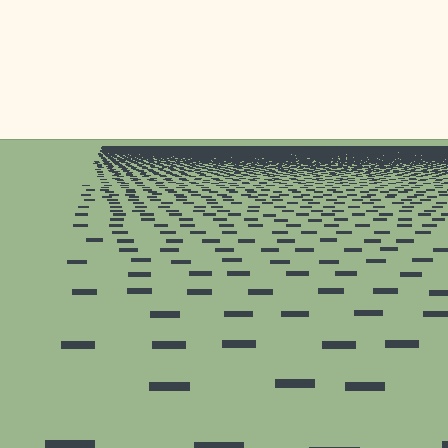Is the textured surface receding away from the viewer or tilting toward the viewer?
The surface is receding away from the viewer. Texture elements get smaller and denser toward the top.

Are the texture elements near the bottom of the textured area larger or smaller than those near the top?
Larger. Near the bottom, elements are closer to the viewer and appear at a bigger on-screen size.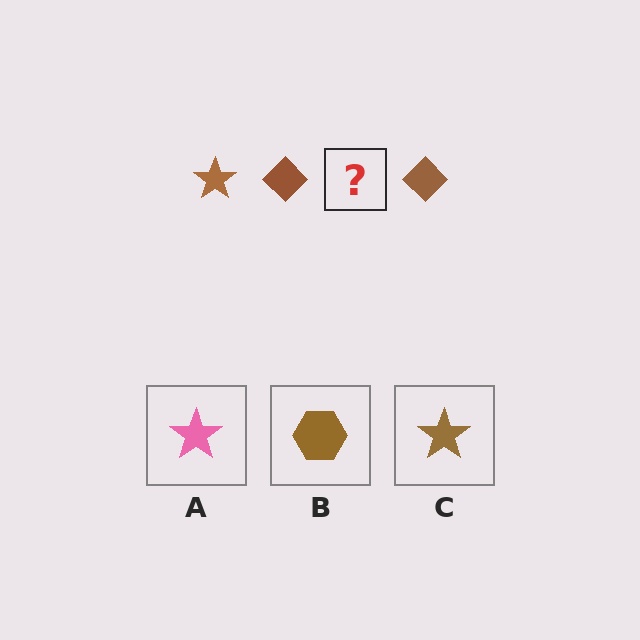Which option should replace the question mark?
Option C.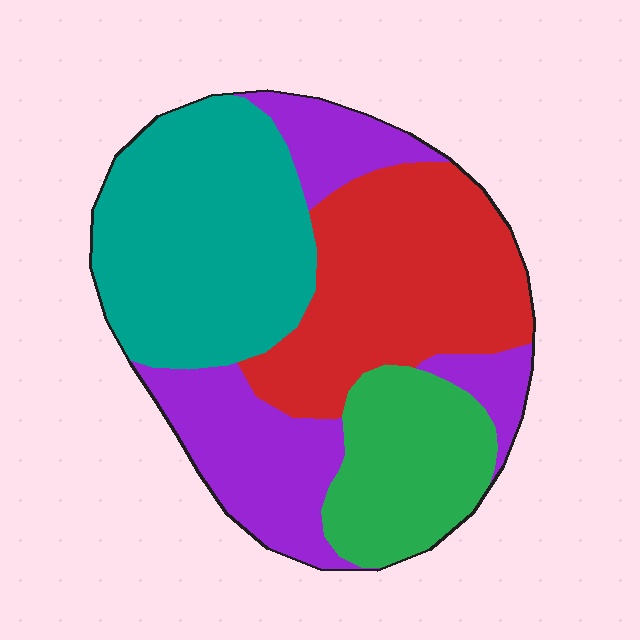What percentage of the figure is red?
Red covers around 30% of the figure.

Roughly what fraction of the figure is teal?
Teal takes up between a quarter and a half of the figure.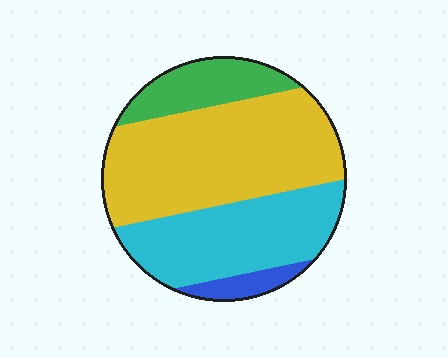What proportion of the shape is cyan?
Cyan covers around 30% of the shape.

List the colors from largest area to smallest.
From largest to smallest: yellow, cyan, green, blue.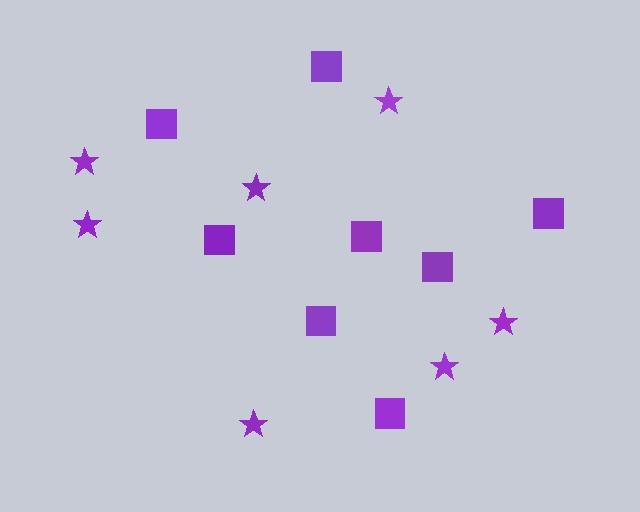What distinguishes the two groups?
There are 2 groups: one group of stars (7) and one group of squares (8).